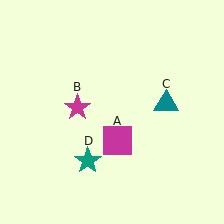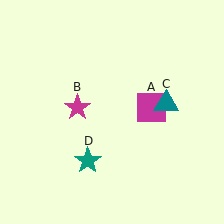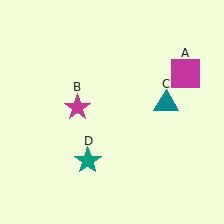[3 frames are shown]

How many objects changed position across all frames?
1 object changed position: magenta square (object A).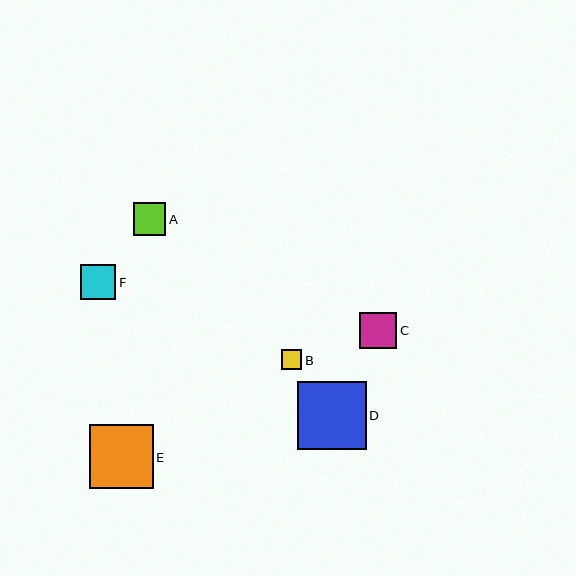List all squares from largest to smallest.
From largest to smallest: D, E, C, F, A, B.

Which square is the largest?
Square D is the largest with a size of approximately 69 pixels.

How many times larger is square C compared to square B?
Square C is approximately 1.8 times the size of square B.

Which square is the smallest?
Square B is the smallest with a size of approximately 20 pixels.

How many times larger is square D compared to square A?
Square D is approximately 2.1 times the size of square A.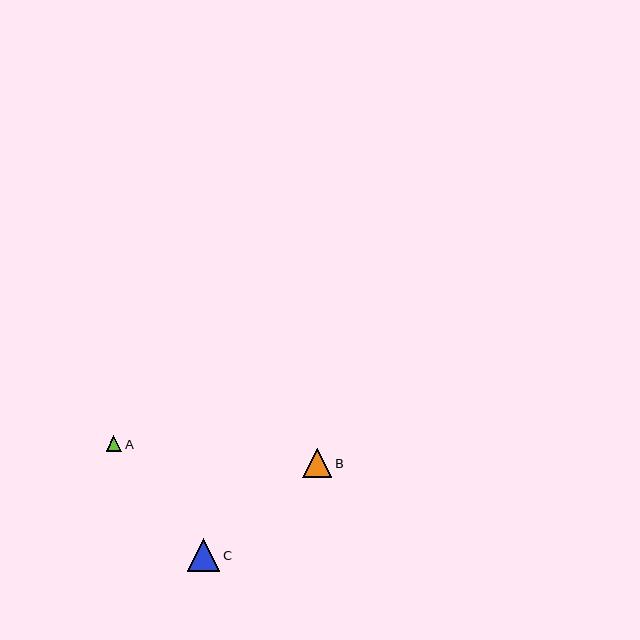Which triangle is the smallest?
Triangle A is the smallest with a size of approximately 15 pixels.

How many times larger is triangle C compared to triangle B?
Triangle C is approximately 1.1 times the size of triangle B.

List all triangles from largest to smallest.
From largest to smallest: C, B, A.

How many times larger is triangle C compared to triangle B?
Triangle C is approximately 1.1 times the size of triangle B.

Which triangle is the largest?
Triangle C is the largest with a size of approximately 33 pixels.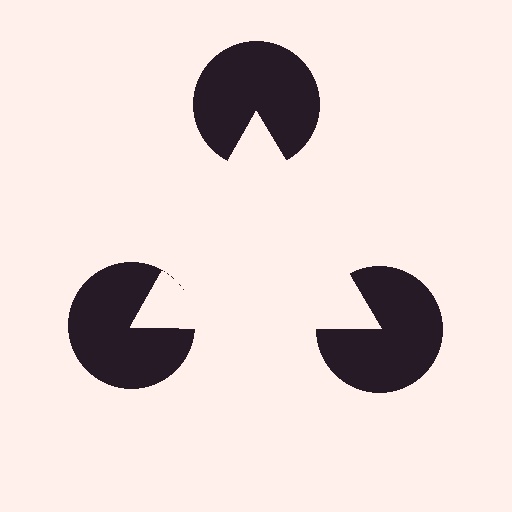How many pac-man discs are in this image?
There are 3 — one at each vertex of the illusory triangle.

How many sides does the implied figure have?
3 sides.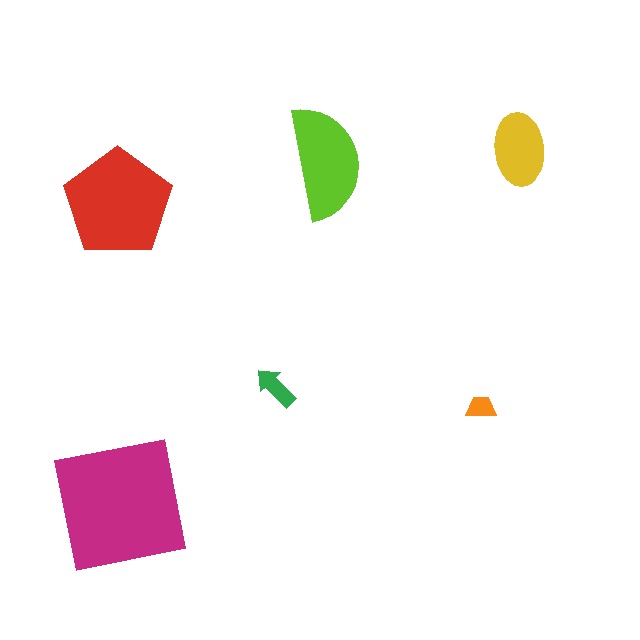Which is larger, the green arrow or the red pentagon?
The red pentagon.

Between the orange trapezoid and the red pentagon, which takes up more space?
The red pentagon.